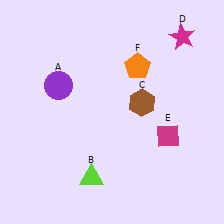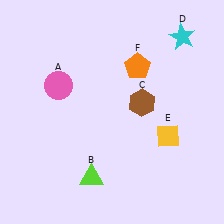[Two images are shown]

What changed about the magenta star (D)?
In Image 1, D is magenta. In Image 2, it changed to cyan.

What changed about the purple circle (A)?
In Image 1, A is purple. In Image 2, it changed to pink.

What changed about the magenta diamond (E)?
In Image 1, E is magenta. In Image 2, it changed to yellow.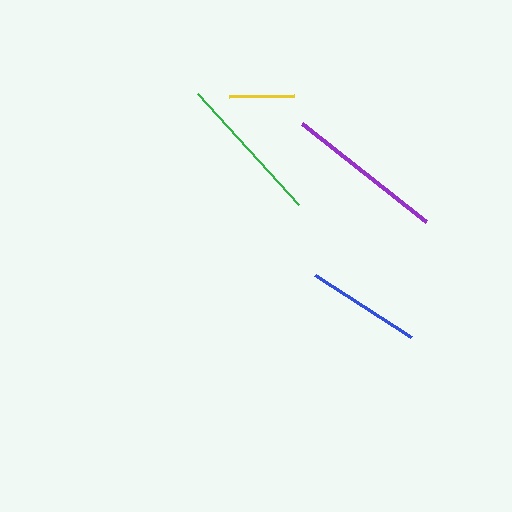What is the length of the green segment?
The green segment is approximately 150 pixels long.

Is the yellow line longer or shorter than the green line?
The green line is longer than the yellow line.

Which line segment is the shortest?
The yellow line is the shortest at approximately 65 pixels.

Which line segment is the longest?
The purple line is the longest at approximately 158 pixels.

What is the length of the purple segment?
The purple segment is approximately 158 pixels long.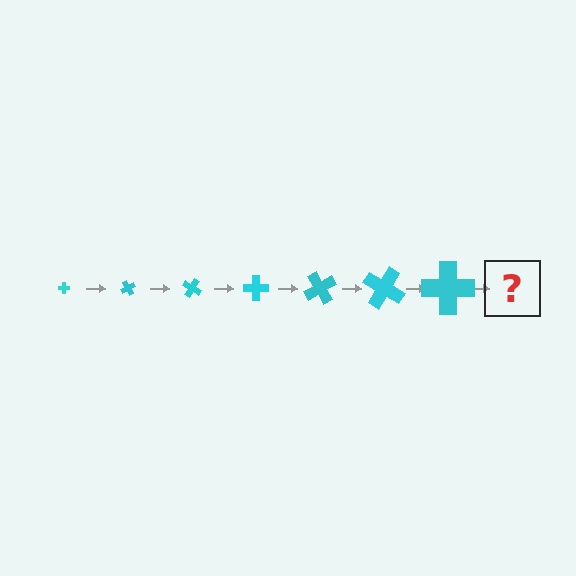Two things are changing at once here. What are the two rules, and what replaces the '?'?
The two rules are that the cross grows larger each step and it rotates 60 degrees each step. The '?' should be a cross, larger than the previous one and rotated 420 degrees from the start.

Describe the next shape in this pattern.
It should be a cross, larger than the previous one and rotated 420 degrees from the start.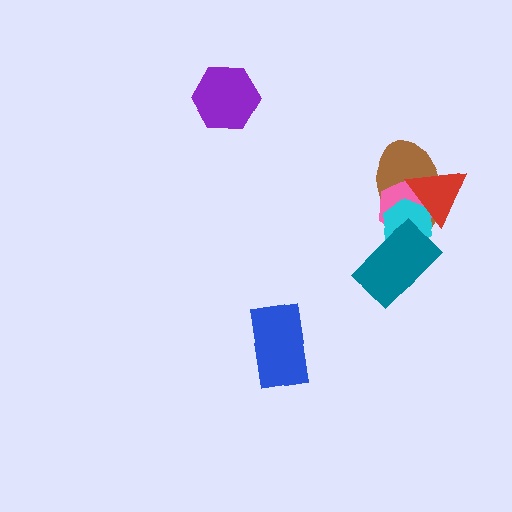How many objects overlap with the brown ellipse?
4 objects overlap with the brown ellipse.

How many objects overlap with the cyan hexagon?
4 objects overlap with the cyan hexagon.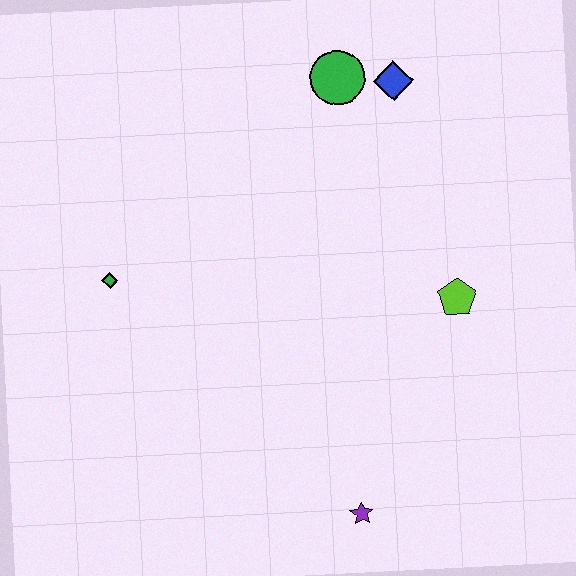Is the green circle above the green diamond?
Yes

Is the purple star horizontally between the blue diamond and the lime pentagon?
No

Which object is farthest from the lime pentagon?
The green diamond is farthest from the lime pentagon.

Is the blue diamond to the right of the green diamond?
Yes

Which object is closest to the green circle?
The blue diamond is closest to the green circle.